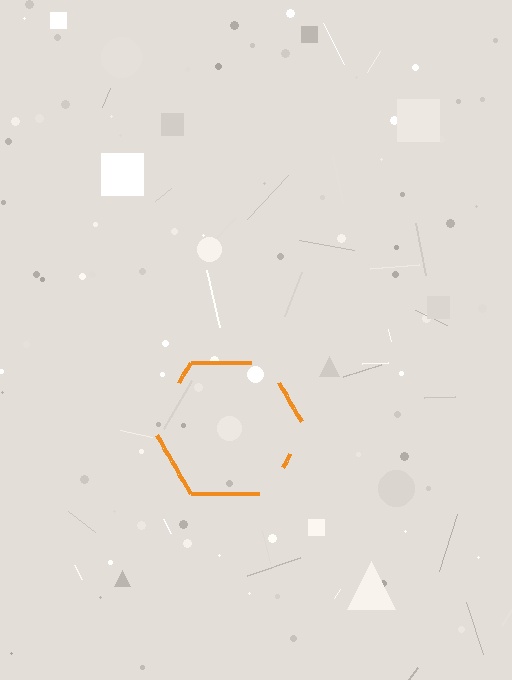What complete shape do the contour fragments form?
The contour fragments form a hexagon.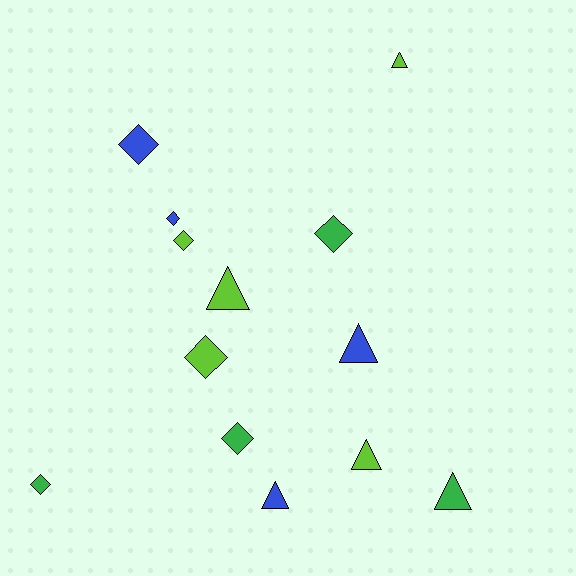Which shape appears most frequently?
Diamond, with 7 objects.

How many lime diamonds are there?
There are 2 lime diamonds.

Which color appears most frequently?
Lime, with 5 objects.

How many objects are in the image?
There are 13 objects.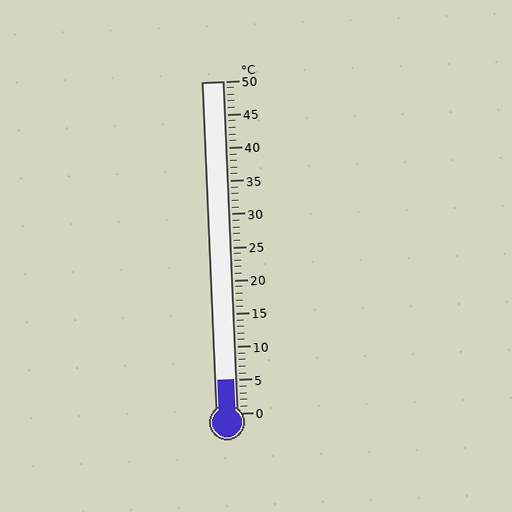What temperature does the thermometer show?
The thermometer shows approximately 5°C.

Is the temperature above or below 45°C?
The temperature is below 45°C.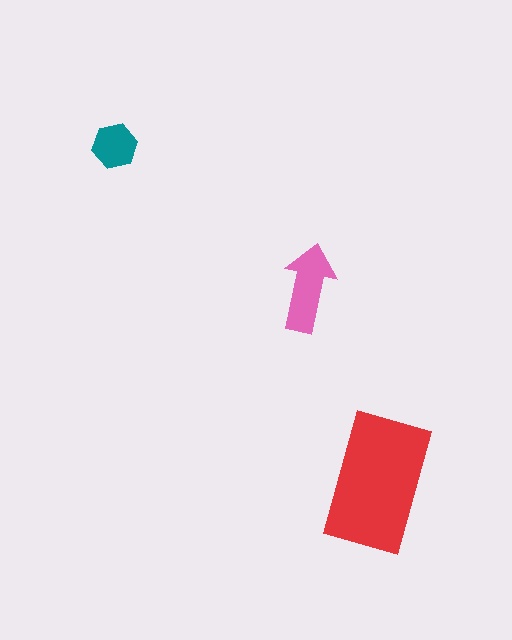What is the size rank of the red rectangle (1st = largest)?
1st.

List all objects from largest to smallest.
The red rectangle, the pink arrow, the teal hexagon.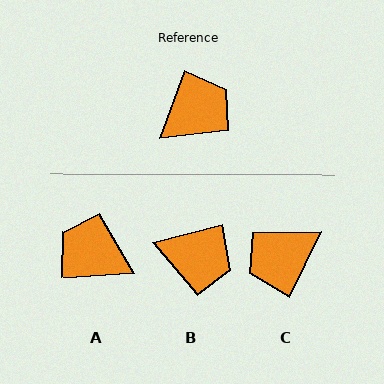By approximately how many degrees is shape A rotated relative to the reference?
Approximately 114 degrees counter-clockwise.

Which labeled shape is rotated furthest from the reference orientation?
C, about 173 degrees away.